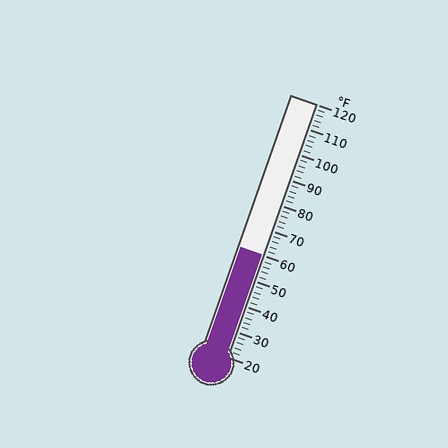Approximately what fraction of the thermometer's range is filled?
The thermometer is filled to approximately 40% of its range.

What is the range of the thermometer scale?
The thermometer scale ranges from 20°F to 120°F.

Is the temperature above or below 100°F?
The temperature is below 100°F.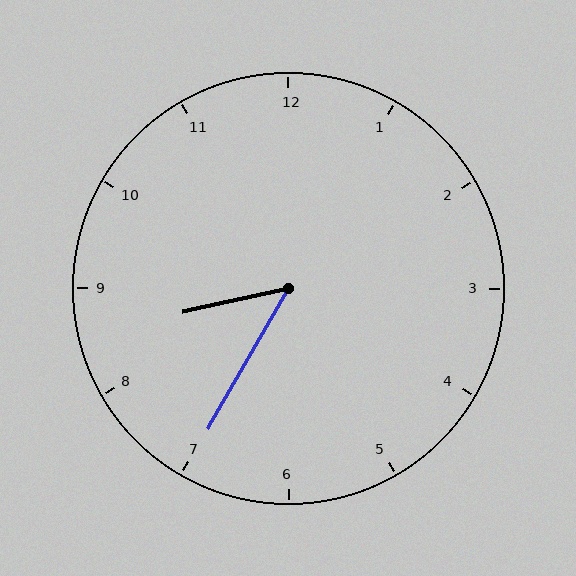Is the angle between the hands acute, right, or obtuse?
It is acute.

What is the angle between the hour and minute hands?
Approximately 48 degrees.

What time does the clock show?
8:35.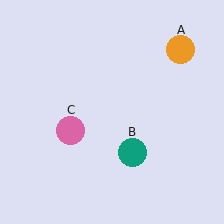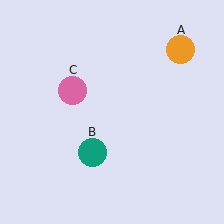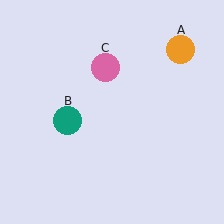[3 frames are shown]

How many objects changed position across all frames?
2 objects changed position: teal circle (object B), pink circle (object C).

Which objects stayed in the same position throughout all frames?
Orange circle (object A) remained stationary.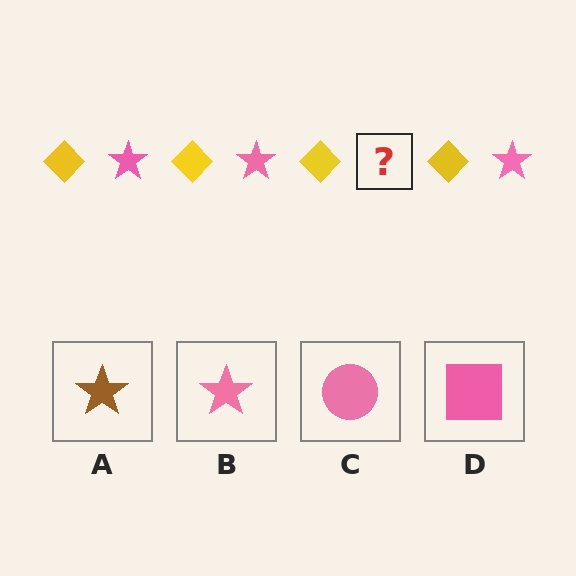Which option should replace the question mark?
Option B.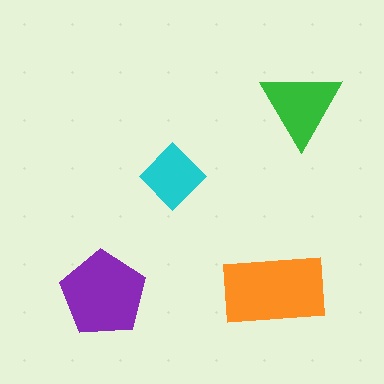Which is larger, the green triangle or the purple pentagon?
The purple pentagon.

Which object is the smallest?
The cyan diamond.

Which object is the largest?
The orange rectangle.